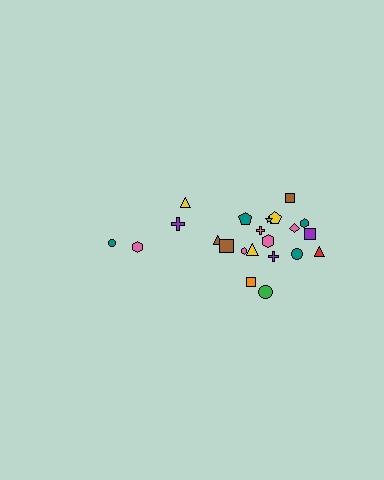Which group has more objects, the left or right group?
The right group.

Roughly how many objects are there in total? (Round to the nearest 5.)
Roughly 20 objects in total.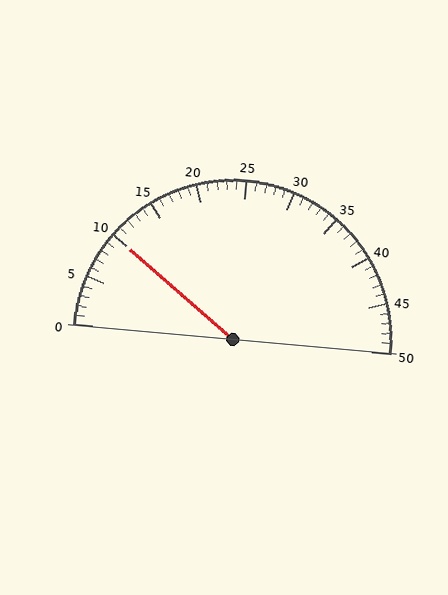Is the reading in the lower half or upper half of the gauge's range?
The reading is in the lower half of the range (0 to 50).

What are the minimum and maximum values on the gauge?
The gauge ranges from 0 to 50.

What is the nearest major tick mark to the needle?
The nearest major tick mark is 10.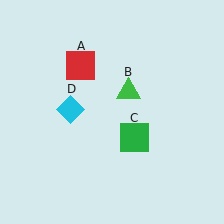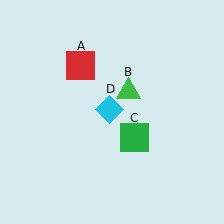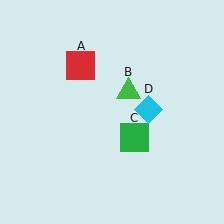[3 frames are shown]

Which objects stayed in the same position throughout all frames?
Red square (object A) and green triangle (object B) and green square (object C) remained stationary.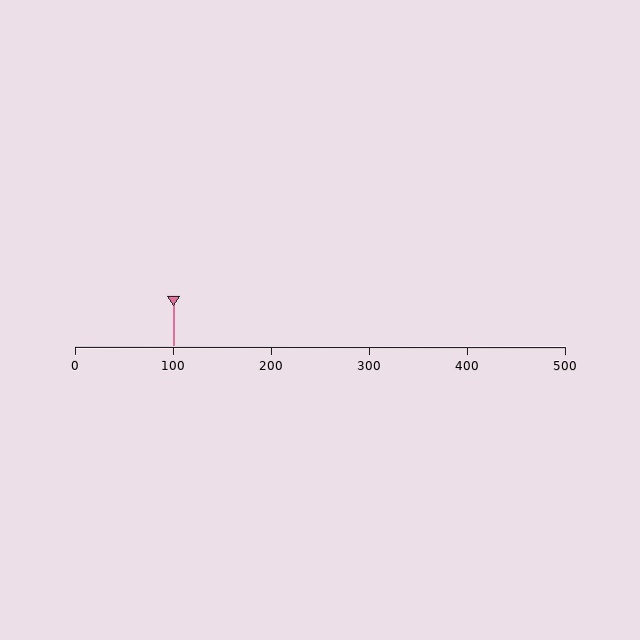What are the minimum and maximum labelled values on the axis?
The axis runs from 0 to 500.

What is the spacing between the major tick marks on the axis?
The major ticks are spaced 100 apart.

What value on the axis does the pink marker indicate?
The marker indicates approximately 100.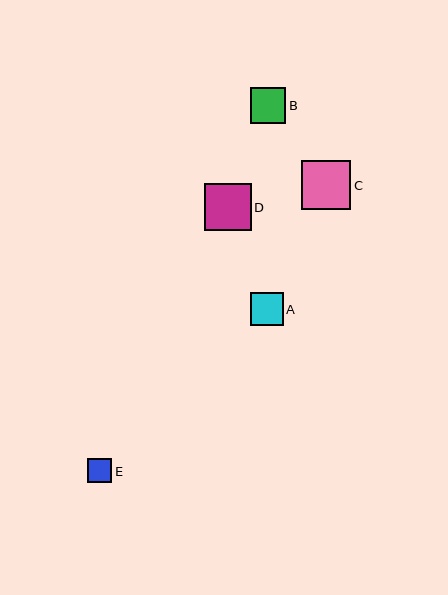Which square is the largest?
Square C is the largest with a size of approximately 49 pixels.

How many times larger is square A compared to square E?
Square A is approximately 1.4 times the size of square E.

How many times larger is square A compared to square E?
Square A is approximately 1.4 times the size of square E.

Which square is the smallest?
Square E is the smallest with a size of approximately 24 pixels.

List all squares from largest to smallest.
From largest to smallest: C, D, B, A, E.